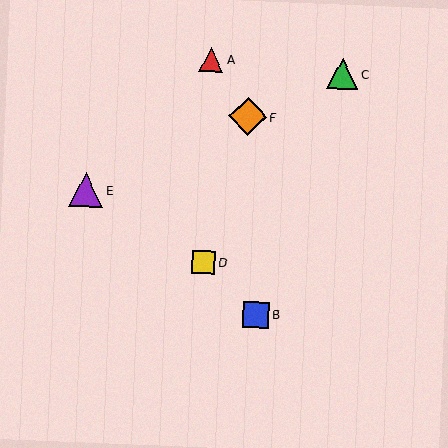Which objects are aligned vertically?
Objects A, D are aligned vertically.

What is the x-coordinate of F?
Object F is at x≈248.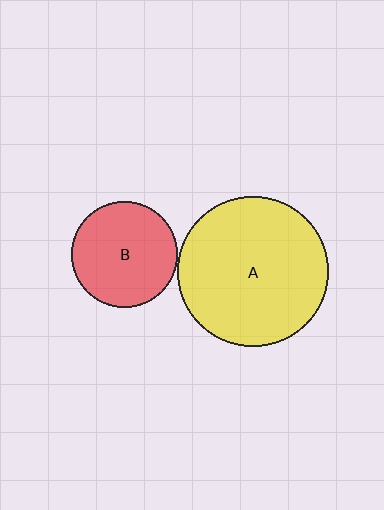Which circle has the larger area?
Circle A (yellow).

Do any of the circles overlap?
No, none of the circles overlap.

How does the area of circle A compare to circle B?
Approximately 2.0 times.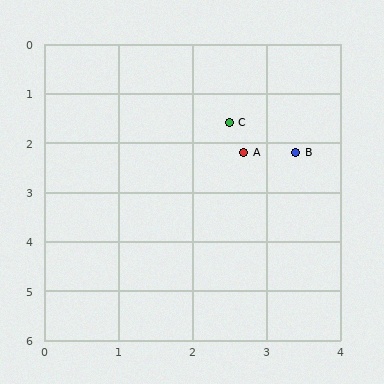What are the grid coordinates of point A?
Point A is at approximately (2.7, 2.2).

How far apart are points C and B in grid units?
Points C and B are about 1.1 grid units apart.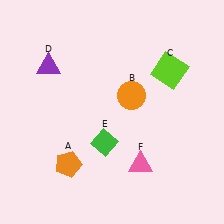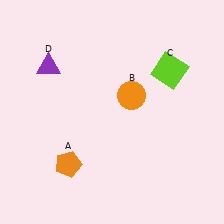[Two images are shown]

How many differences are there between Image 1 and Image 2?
There are 2 differences between the two images.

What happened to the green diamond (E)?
The green diamond (E) was removed in Image 2. It was in the bottom-left area of Image 1.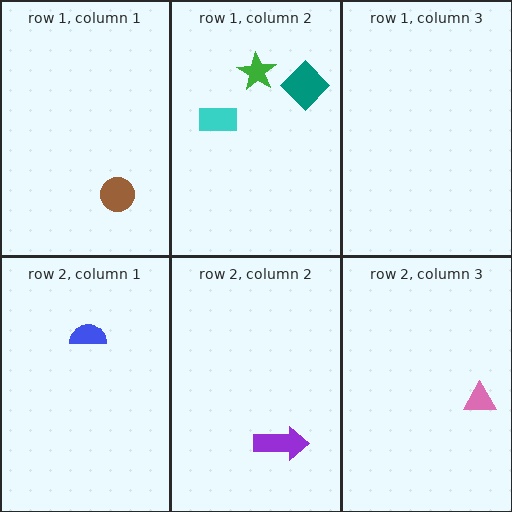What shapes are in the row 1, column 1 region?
The brown circle.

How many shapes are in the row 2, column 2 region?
1.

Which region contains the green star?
The row 1, column 2 region.